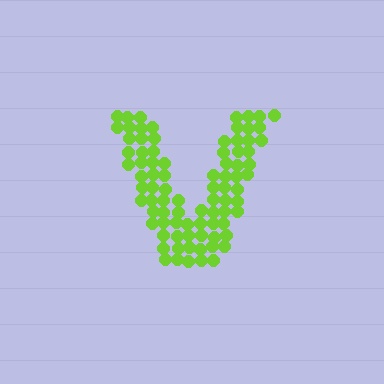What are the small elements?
The small elements are circles.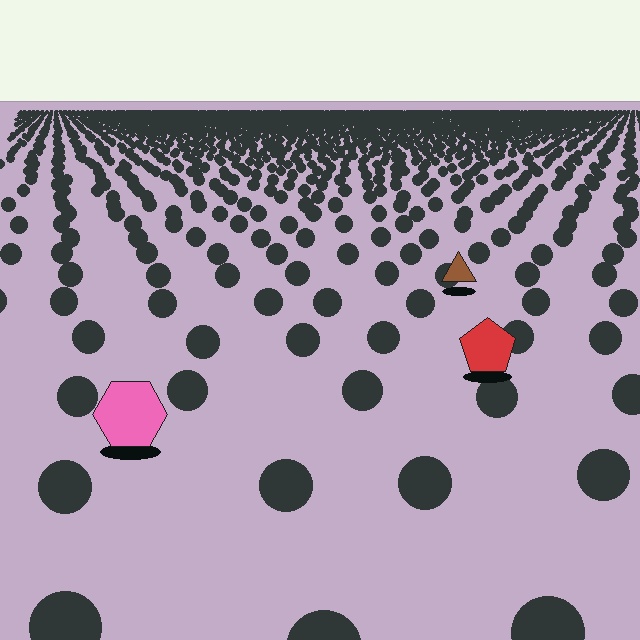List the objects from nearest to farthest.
From nearest to farthest: the pink hexagon, the red pentagon, the brown triangle.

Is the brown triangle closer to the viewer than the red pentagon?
No. The red pentagon is closer — you can tell from the texture gradient: the ground texture is coarser near it.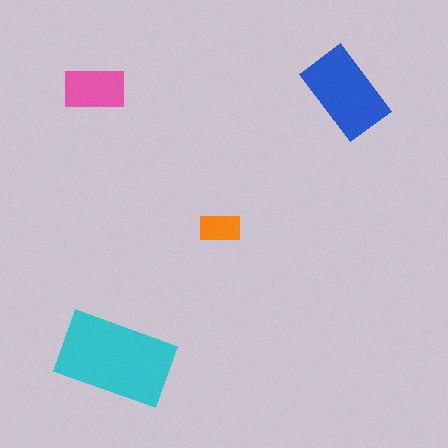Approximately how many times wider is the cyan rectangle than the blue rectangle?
About 1.5 times wider.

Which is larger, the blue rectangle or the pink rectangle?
The blue one.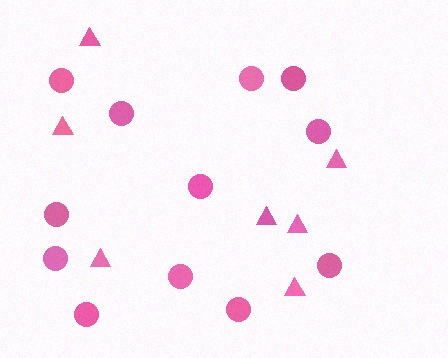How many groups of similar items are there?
There are 2 groups: one group of circles (12) and one group of triangles (7).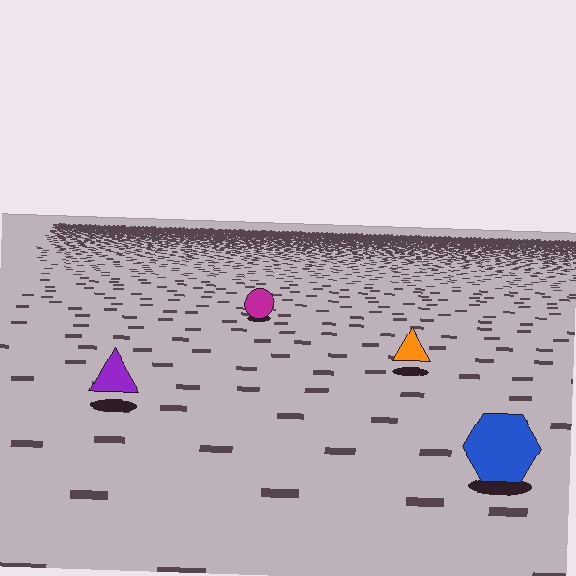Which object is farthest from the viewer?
The magenta circle is farthest from the viewer. It appears smaller and the ground texture around it is denser.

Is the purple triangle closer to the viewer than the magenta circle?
Yes. The purple triangle is closer — you can tell from the texture gradient: the ground texture is coarser near it.